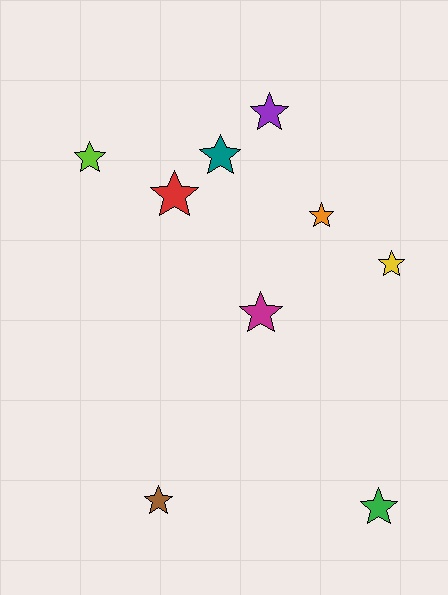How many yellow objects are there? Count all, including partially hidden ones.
There is 1 yellow object.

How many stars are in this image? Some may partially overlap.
There are 9 stars.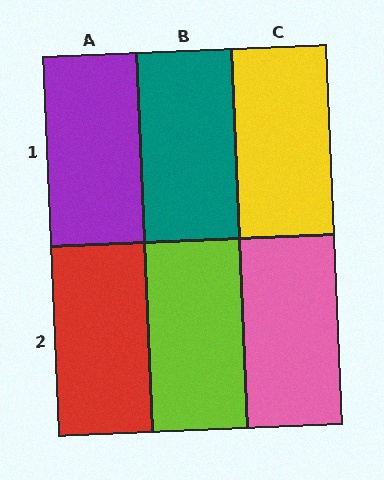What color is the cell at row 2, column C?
Pink.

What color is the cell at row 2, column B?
Lime.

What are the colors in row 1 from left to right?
Purple, teal, yellow.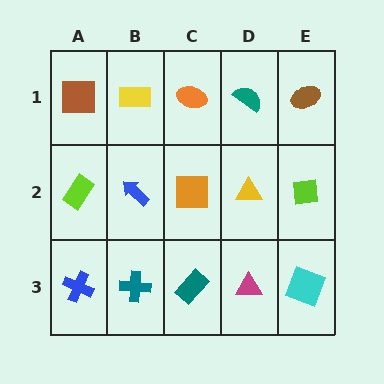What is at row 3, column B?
A teal cross.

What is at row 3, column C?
A teal rectangle.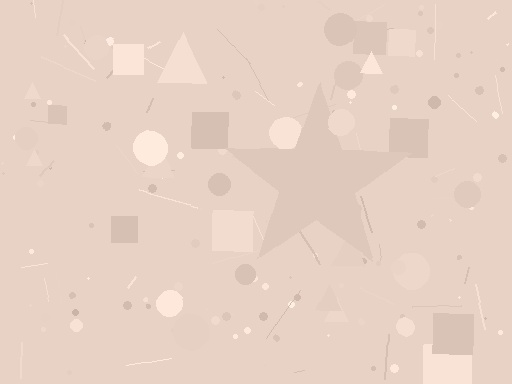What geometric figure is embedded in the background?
A star is embedded in the background.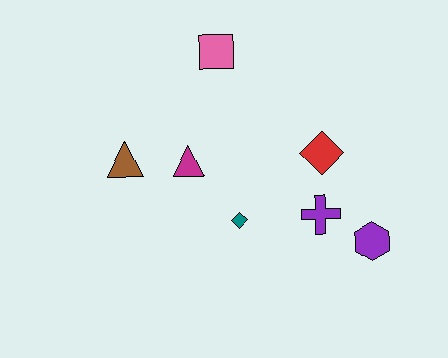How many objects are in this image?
There are 7 objects.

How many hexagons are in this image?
There is 1 hexagon.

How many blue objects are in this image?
There are no blue objects.